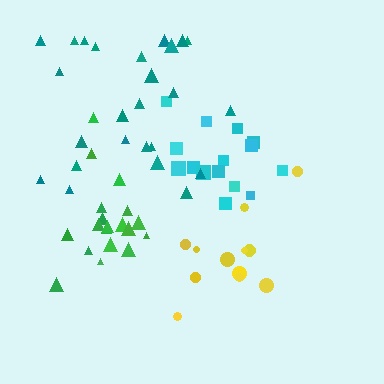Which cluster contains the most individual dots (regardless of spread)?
Teal (25).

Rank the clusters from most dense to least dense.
green, cyan, yellow, teal.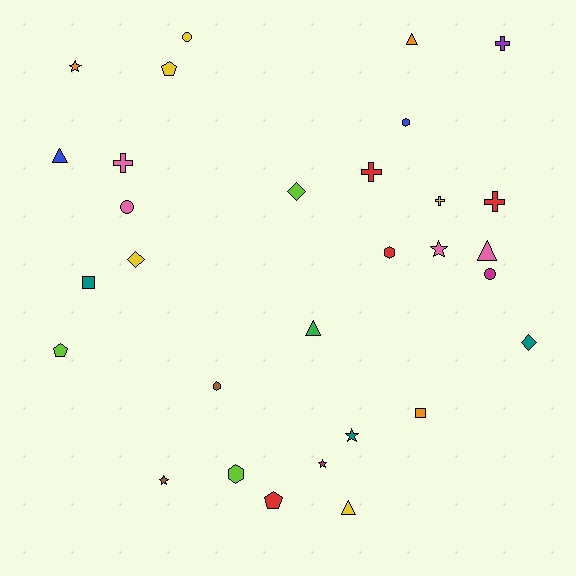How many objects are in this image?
There are 30 objects.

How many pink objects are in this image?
There are 4 pink objects.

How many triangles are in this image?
There are 5 triangles.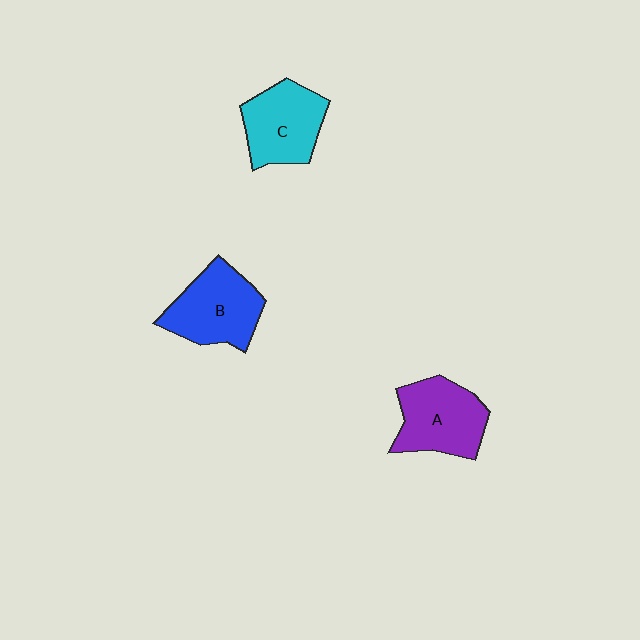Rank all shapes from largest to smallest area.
From largest to smallest: B (blue), A (purple), C (cyan).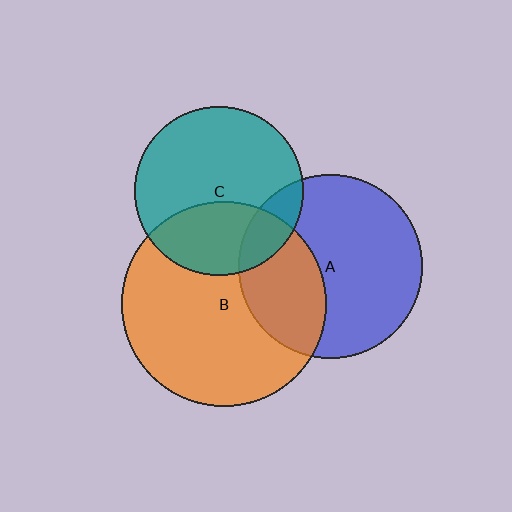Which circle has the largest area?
Circle B (orange).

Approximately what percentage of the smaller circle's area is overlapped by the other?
Approximately 15%.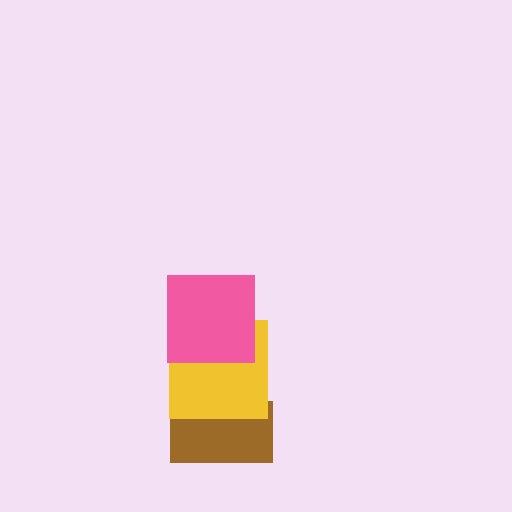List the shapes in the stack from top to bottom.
From top to bottom: the pink square, the yellow square, the brown rectangle.